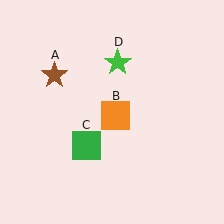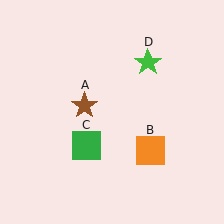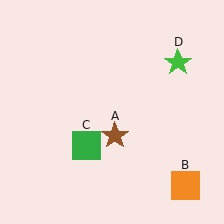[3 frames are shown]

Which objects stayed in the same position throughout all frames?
Green square (object C) remained stationary.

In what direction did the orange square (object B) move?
The orange square (object B) moved down and to the right.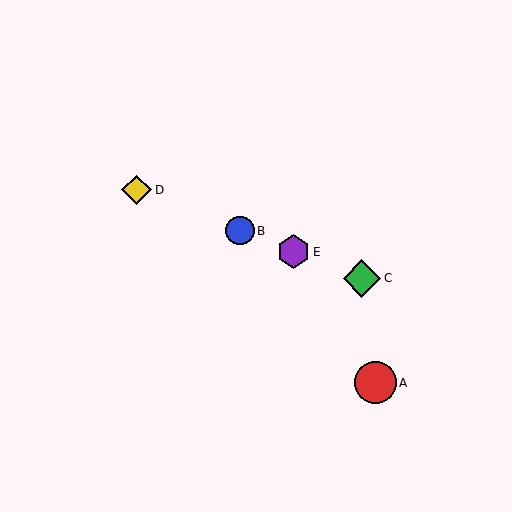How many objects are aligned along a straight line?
4 objects (B, C, D, E) are aligned along a straight line.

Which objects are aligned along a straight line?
Objects B, C, D, E are aligned along a straight line.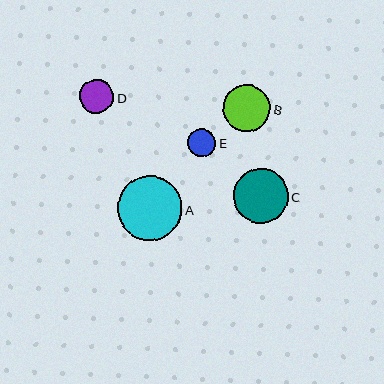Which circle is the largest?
Circle A is the largest with a size of approximately 65 pixels.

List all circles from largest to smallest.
From largest to smallest: A, C, B, D, E.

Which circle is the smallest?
Circle E is the smallest with a size of approximately 29 pixels.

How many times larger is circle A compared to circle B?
Circle A is approximately 1.4 times the size of circle B.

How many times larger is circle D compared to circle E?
Circle D is approximately 1.2 times the size of circle E.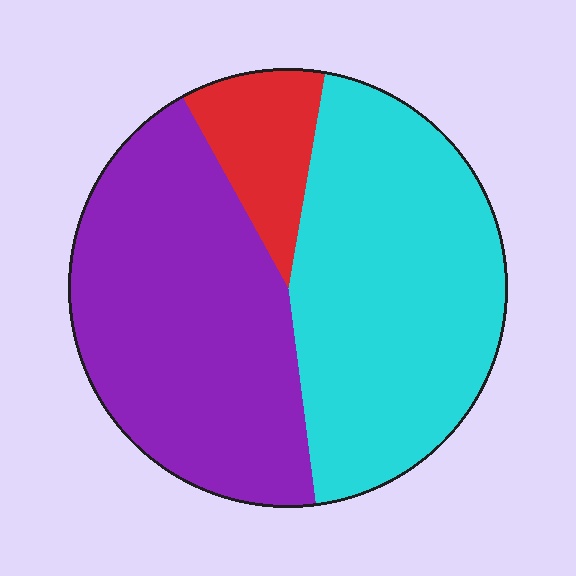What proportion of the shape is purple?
Purple takes up between a third and a half of the shape.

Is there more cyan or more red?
Cyan.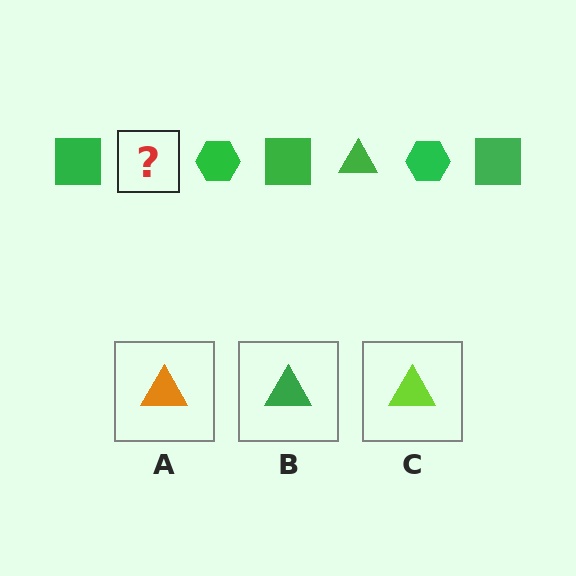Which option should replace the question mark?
Option B.